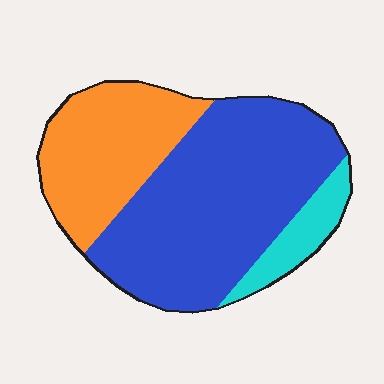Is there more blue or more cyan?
Blue.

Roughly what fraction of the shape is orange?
Orange covers roughly 30% of the shape.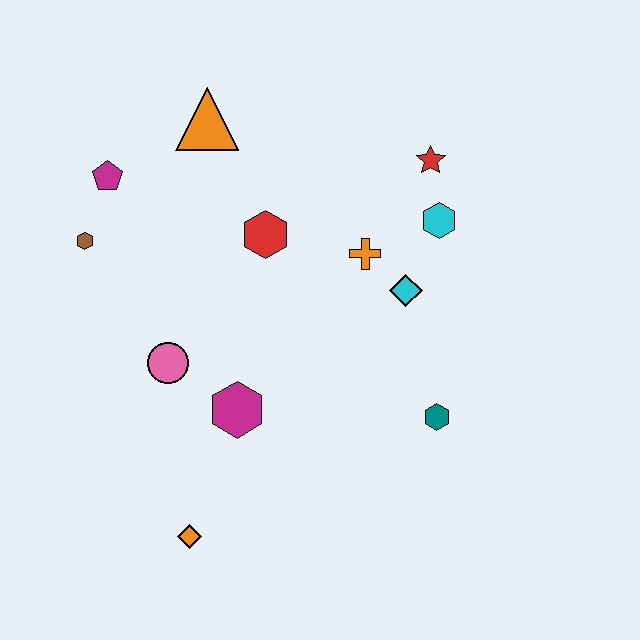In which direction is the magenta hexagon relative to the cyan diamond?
The magenta hexagon is to the left of the cyan diamond.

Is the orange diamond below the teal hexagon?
Yes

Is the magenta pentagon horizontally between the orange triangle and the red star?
No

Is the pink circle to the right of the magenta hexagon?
No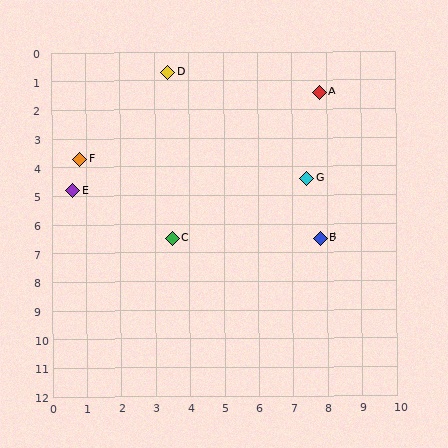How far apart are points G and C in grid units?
Points G and C are about 4.4 grid units apart.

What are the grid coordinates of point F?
Point F is at approximately (0.8, 3.7).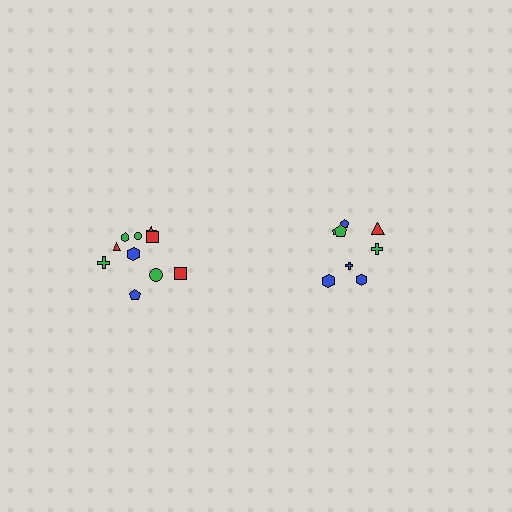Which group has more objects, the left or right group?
The left group.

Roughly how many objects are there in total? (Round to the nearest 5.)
Roughly 20 objects in total.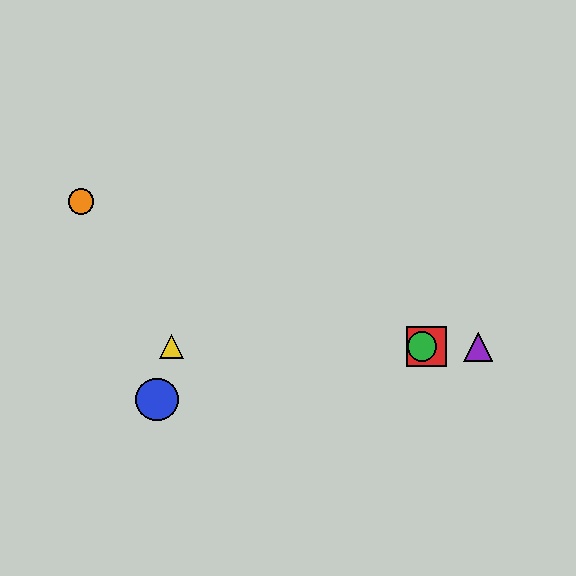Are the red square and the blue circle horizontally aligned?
No, the red square is at y≈347 and the blue circle is at y≈400.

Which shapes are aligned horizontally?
The red square, the green circle, the yellow triangle, the purple triangle are aligned horizontally.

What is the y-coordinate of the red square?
The red square is at y≈347.